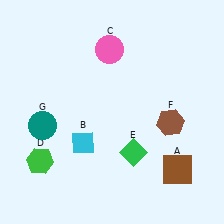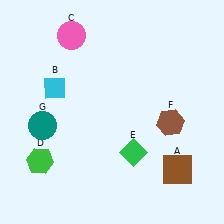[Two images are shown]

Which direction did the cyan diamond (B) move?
The cyan diamond (B) moved up.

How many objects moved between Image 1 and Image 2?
2 objects moved between the two images.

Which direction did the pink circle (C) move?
The pink circle (C) moved left.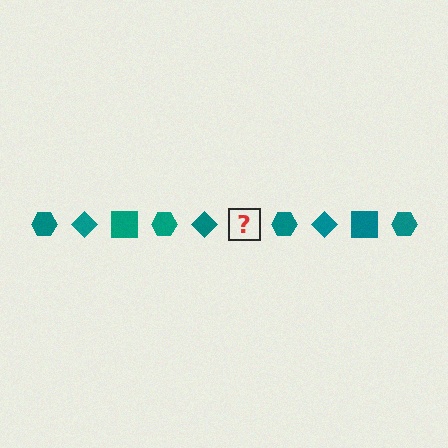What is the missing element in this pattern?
The missing element is a teal square.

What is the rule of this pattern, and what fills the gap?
The rule is that the pattern cycles through hexagon, diamond, square shapes in teal. The gap should be filled with a teal square.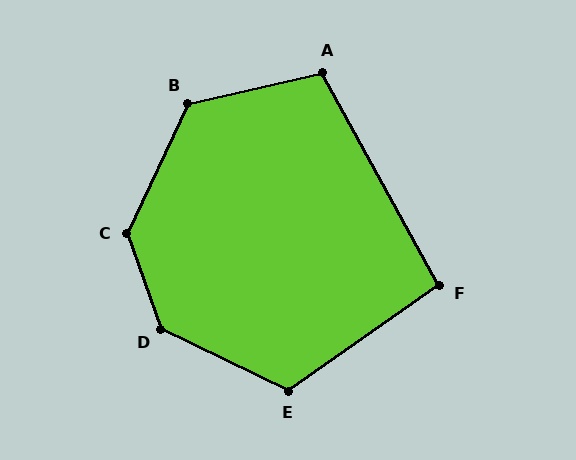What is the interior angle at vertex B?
Approximately 128 degrees (obtuse).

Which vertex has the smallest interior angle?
F, at approximately 96 degrees.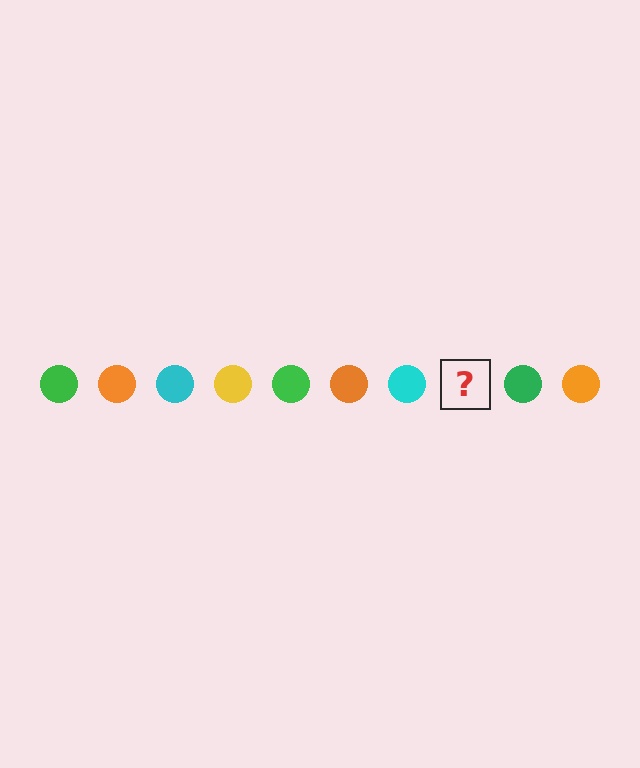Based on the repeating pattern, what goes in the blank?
The blank should be a yellow circle.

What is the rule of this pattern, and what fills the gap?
The rule is that the pattern cycles through green, orange, cyan, yellow circles. The gap should be filled with a yellow circle.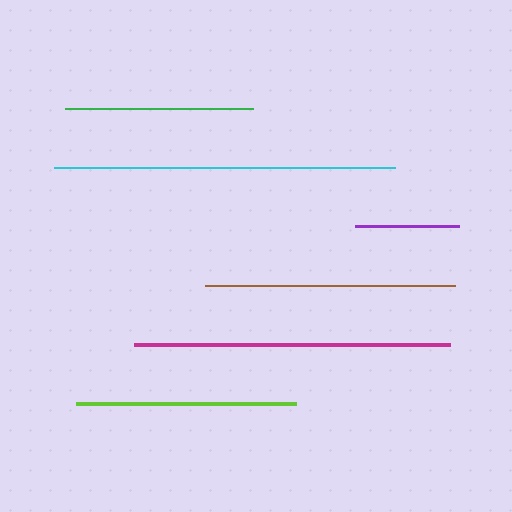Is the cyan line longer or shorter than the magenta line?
The cyan line is longer than the magenta line.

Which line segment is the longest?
The cyan line is the longest at approximately 341 pixels.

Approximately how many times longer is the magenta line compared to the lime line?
The magenta line is approximately 1.4 times the length of the lime line.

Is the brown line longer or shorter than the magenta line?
The magenta line is longer than the brown line.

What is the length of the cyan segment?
The cyan segment is approximately 341 pixels long.